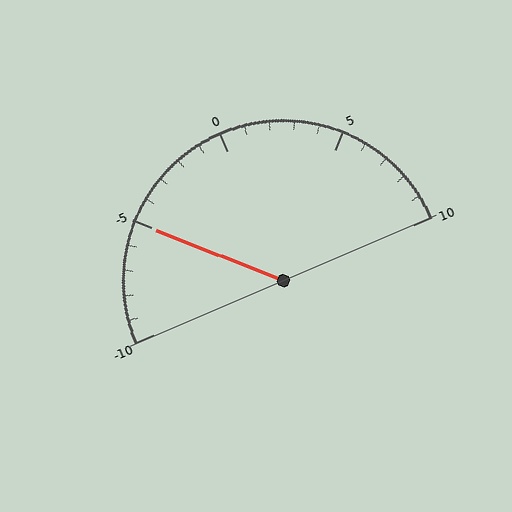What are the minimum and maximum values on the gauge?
The gauge ranges from -10 to 10.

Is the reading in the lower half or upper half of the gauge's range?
The reading is in the lower half of the range (-10 to 10).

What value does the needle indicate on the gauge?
The needle indicates approximately -5.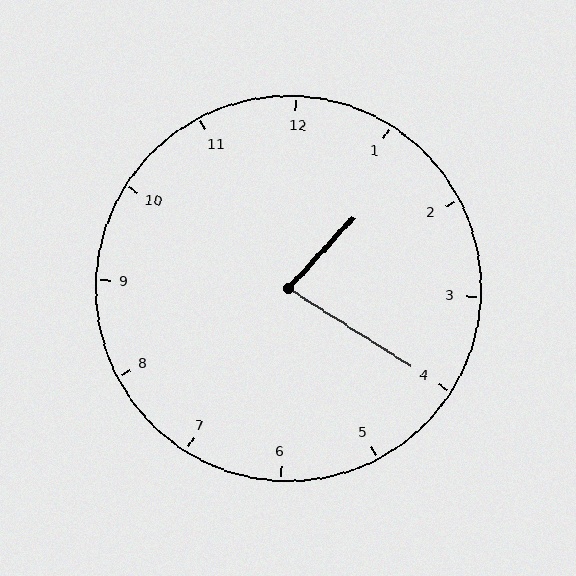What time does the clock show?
1:20.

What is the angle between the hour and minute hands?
Approximately 80 degrees.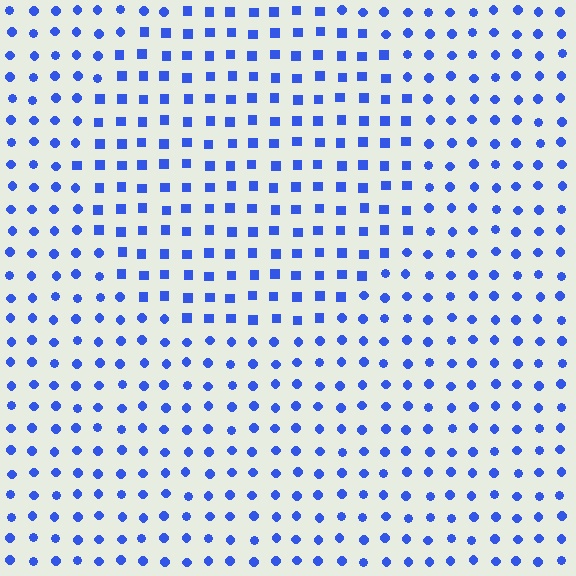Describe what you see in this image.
The image is filled with small blue elements arranged in a uniform grid. A circle-shaped region contains squares, while the surrounding area contains circles. The boundary is defined purely by the change in element shape.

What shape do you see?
I see a circle.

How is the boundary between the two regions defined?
The boundary is defined by a change in element shape: squares inside vs. circles outside. All elements share the same color and spacing.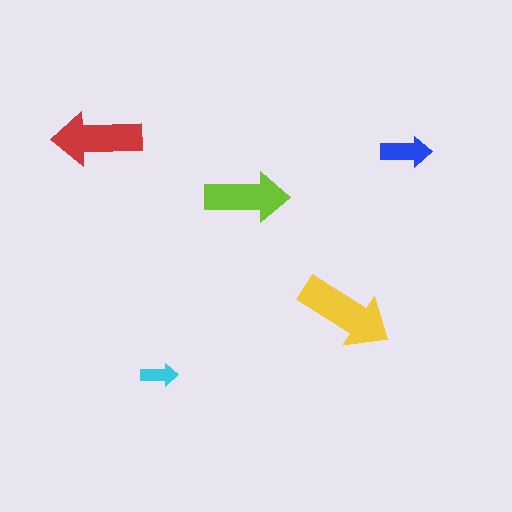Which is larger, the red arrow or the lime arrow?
The red one.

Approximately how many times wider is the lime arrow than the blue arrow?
About 1.5 times wider.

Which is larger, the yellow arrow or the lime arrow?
The yellow one.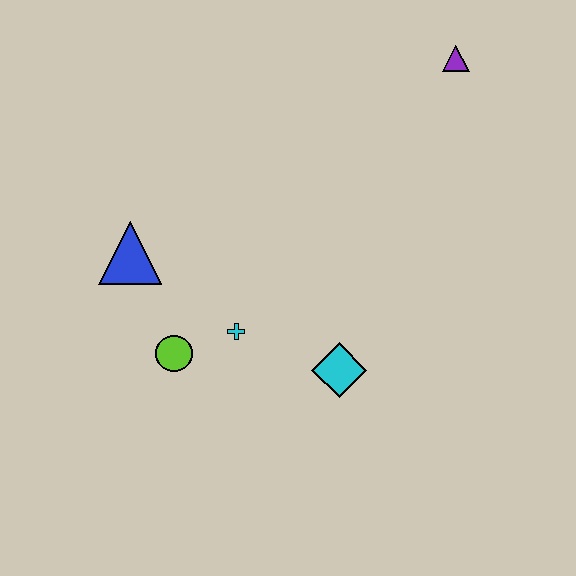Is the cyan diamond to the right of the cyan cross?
Yes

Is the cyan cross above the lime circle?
Yes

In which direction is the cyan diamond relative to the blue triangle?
The cyan diamond is to the right of the blue triangle.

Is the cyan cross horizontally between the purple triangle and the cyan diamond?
No